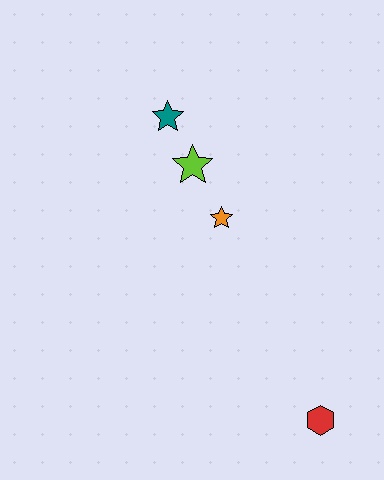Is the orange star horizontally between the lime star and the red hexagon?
Yes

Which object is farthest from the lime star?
The red hexagon is farthest from the lime star.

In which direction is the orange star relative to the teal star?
The orange star is below the teal star.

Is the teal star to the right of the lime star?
No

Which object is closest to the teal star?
The lime star is closest to the teal star.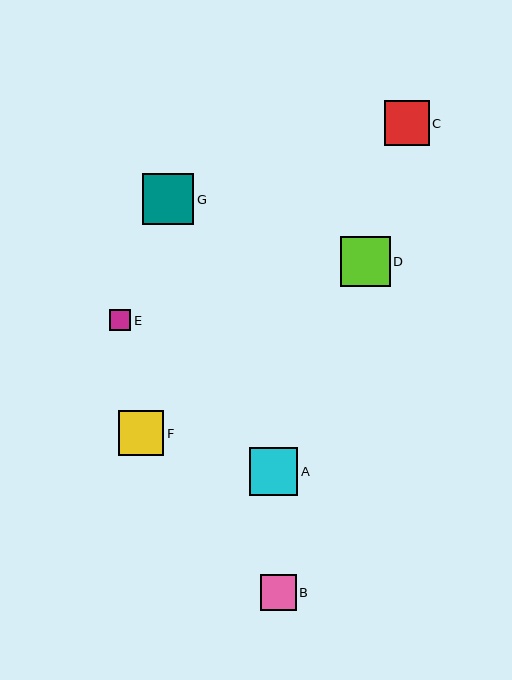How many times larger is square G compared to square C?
Square G is approximately 1.1 times the size of square C.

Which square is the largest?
Square G is the largest with a size of approximately 51 pixels.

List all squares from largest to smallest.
From largest to smallest: G, D, A, C, F, B, E.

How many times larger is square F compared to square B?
Square F is approximately 1.3 times the size of square B.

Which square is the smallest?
Square E is the smallest with a size of approximately 21 pixels.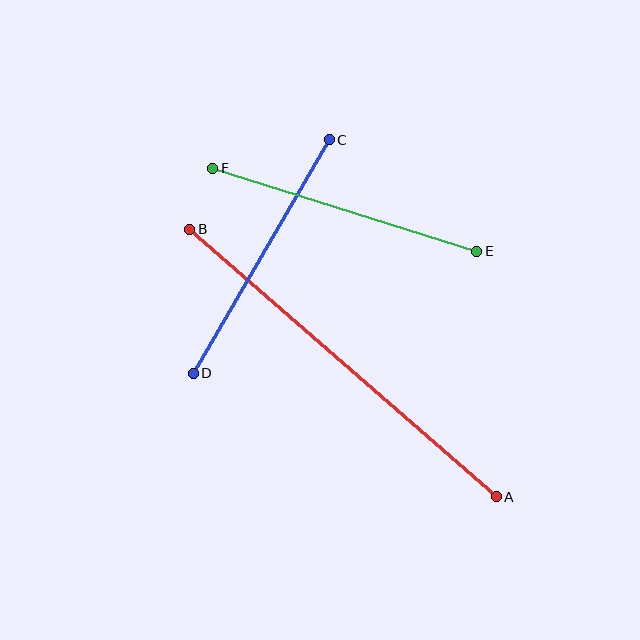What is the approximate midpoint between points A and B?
The midpoint is at approximately (343, 363) pixels.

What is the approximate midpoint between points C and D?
The midpoint is at approximately (261, 256) pixels.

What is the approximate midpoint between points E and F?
The midpoint is at approximately (345, 210) pixels.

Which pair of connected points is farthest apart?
Points A and B are farthest apart.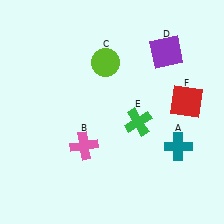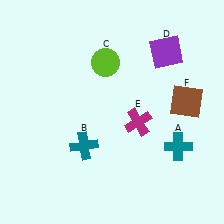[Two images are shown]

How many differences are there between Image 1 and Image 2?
There are 3 differences between the two images.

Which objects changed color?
B changed from pink to teal. E changed from green to magenta. F changed from red to brown.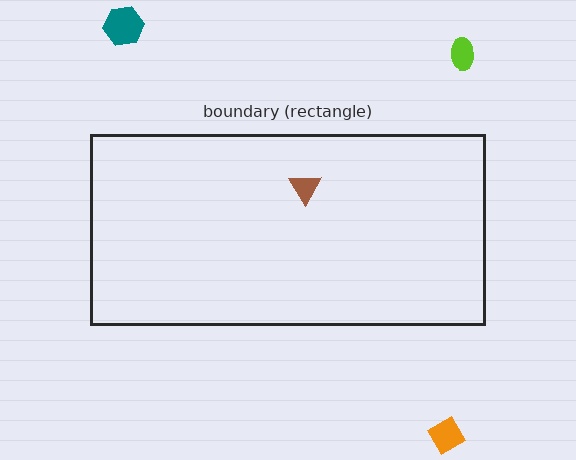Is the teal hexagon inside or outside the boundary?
Outside.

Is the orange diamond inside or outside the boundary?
Outside.